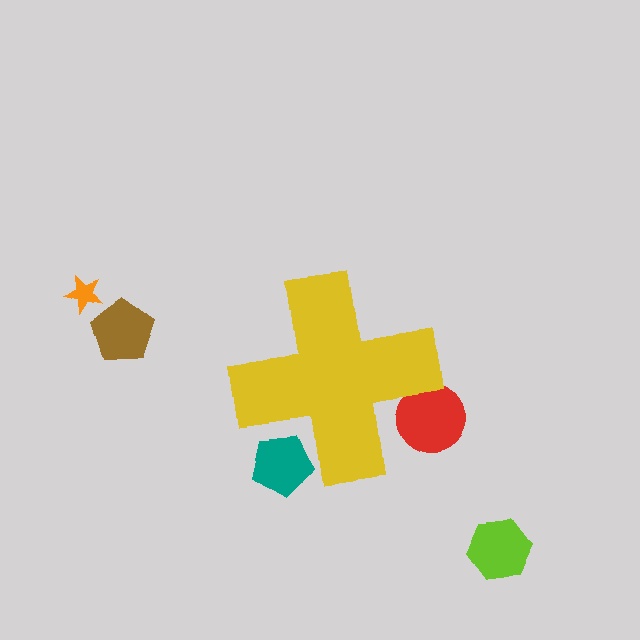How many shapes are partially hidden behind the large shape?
2 shapes are partially hidden.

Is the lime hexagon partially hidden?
No, the lime hexagon is fully visible.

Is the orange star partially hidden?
No, the orange star is fully visible.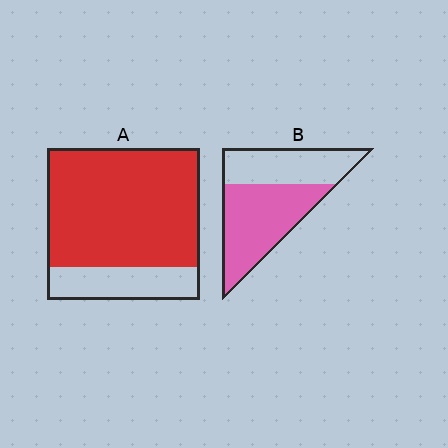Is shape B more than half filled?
Yes.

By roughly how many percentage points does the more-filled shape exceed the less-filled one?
By roughly 20 percentage points (A over B).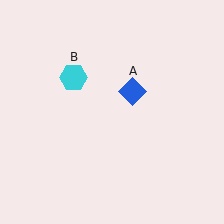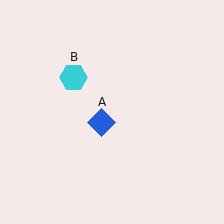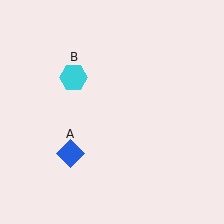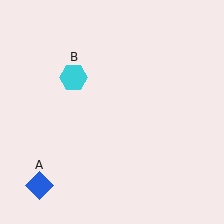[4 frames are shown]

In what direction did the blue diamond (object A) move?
The blue diamond (object A) moved down and to the left.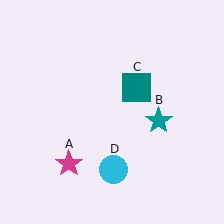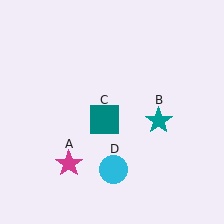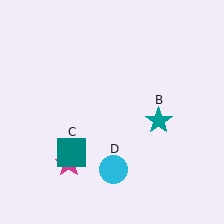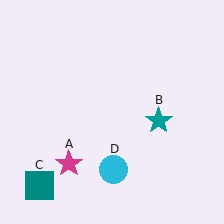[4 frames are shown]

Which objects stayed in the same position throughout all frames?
Magenta star (object A) and teal star (object B) and cyan circle (object D) remained stationary.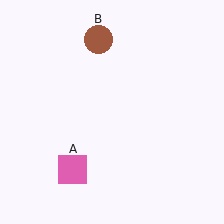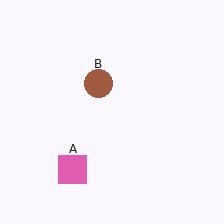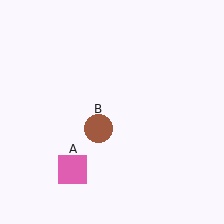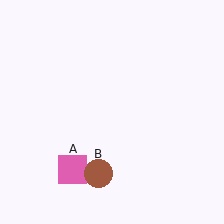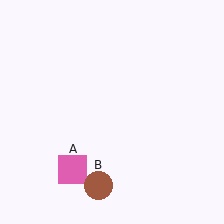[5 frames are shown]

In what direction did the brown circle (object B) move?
The brown circle (object B) moved down.